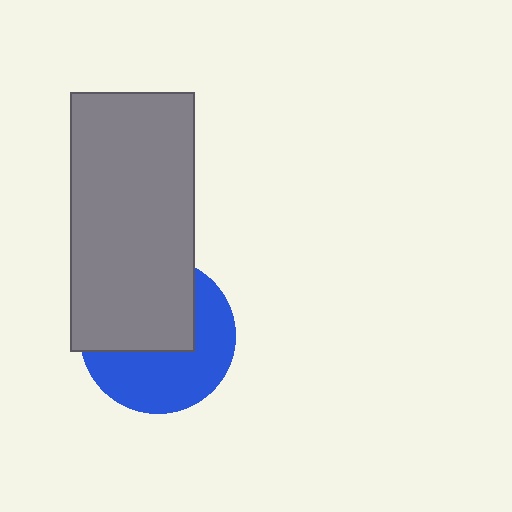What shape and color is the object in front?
The object in front is a gray rectangle.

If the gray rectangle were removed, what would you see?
You would see the complete blue circle.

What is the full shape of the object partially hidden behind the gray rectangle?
The partially hidden object is a blue circle.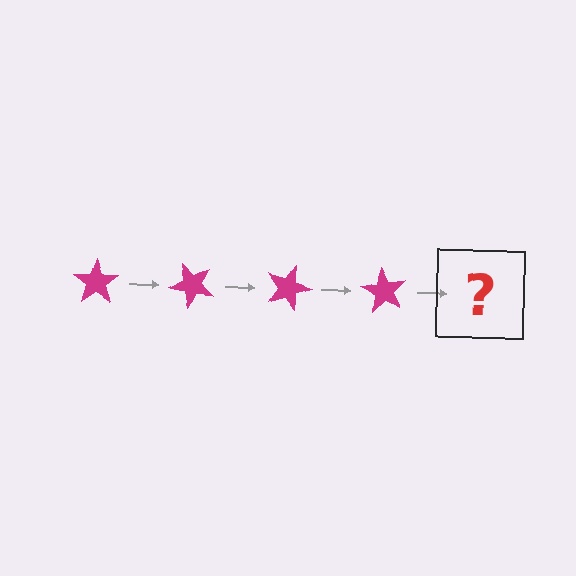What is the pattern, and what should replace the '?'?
The pattern is that the star rotates 45 degrees each step. The '?' should be a magenta star rotated 180 degrees.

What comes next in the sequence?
The next element should be a magenta star rotated 180 degrees.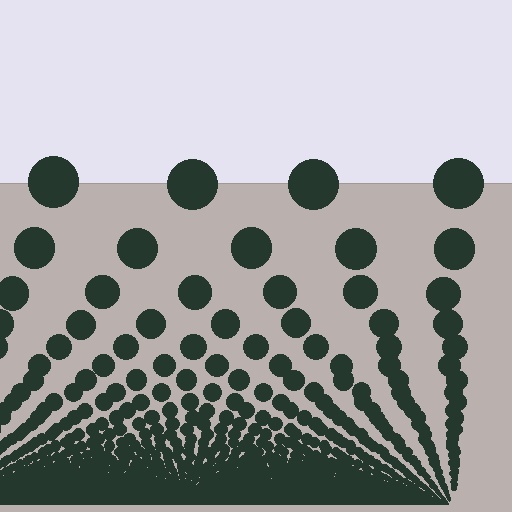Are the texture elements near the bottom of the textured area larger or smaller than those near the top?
Smaller. The gradient is inverted — elements near the bottom are smaller and denser.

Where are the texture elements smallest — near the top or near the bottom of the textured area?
Near the bottom.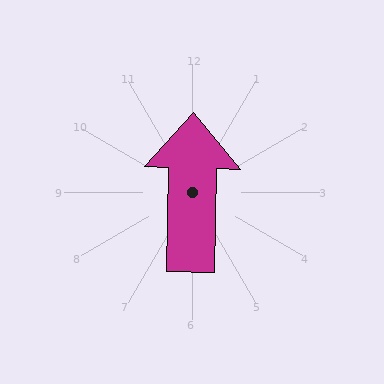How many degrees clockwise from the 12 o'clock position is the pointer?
Approximately 1 degrees.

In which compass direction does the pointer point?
North.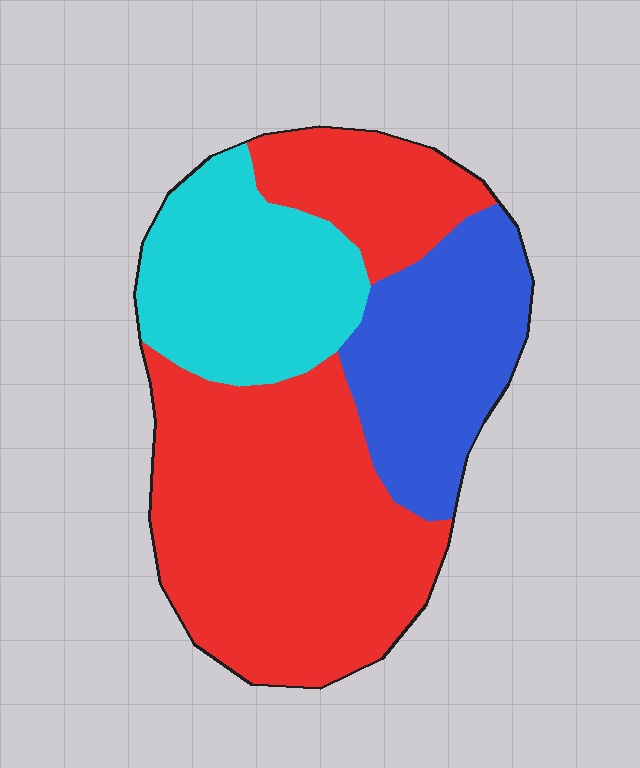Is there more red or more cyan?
Red.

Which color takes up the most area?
Red, at roughly 55%.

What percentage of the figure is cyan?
Cyan covers roughly 25% of the figure.